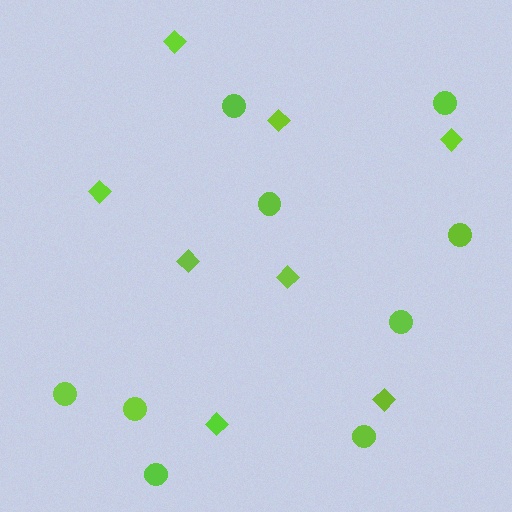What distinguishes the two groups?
There are 2 groups: one group of circles (9) and one group of diamonds (8).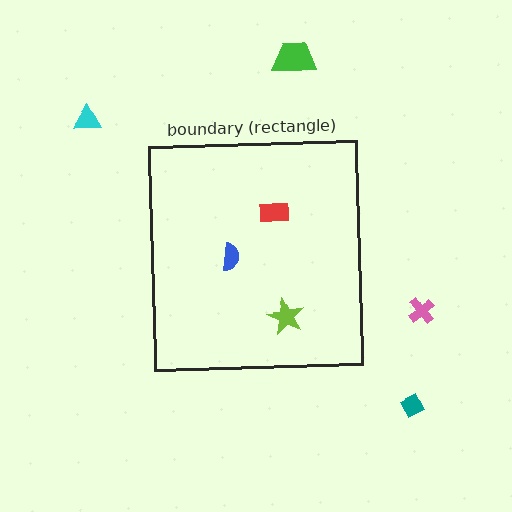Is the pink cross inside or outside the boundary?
Outside.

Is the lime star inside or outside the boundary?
Inside.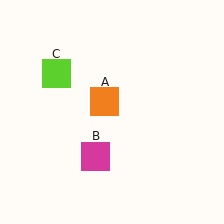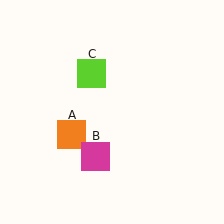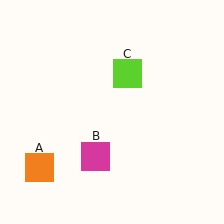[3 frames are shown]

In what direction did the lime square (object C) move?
The lime square (object C) moved right.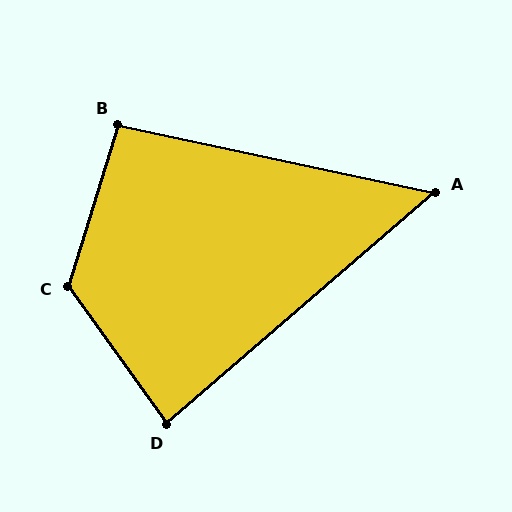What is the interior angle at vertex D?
Approximately 85 degrees (acute).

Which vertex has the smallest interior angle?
A, at approximately 53 degrees.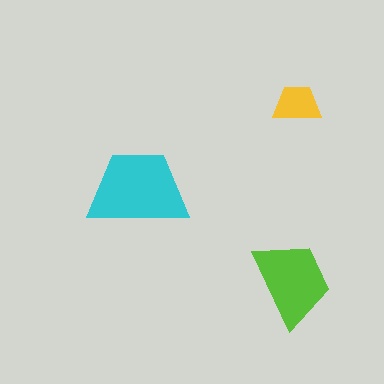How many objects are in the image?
There are 3 objects in the image.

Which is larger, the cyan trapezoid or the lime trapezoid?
The cyan one.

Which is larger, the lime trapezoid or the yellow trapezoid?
The lime one.